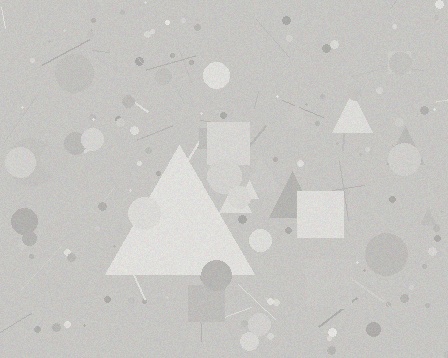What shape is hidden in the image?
A triangle is hidden in the image.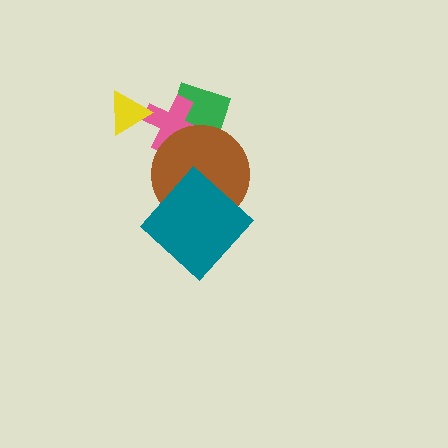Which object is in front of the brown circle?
The teal diamond is in front of the brown circle.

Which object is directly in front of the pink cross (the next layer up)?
The brown circle is directly in front of the pink cross.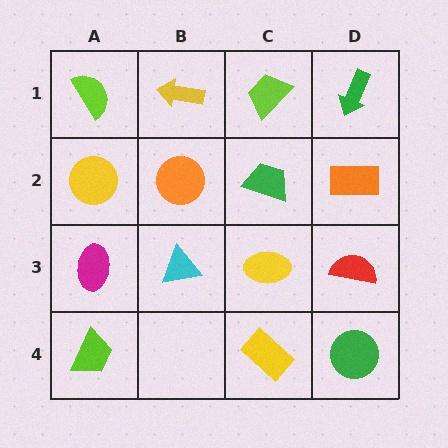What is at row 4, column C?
A yellow rectangle.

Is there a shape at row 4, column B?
No, that cell is empty.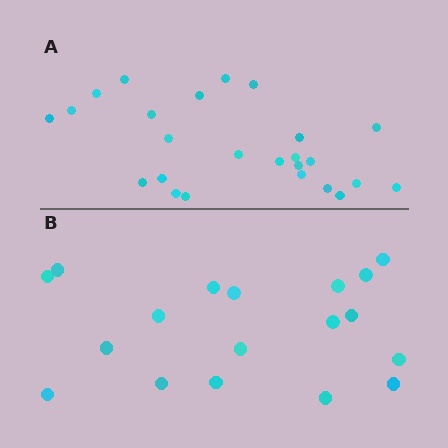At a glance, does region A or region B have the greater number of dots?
Region A (the top region) has more dots.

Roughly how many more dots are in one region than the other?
Region A has roughly 8 or so more dots than region B.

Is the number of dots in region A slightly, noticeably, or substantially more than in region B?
Region A has noticeably more, but not dramatically so. The ratio is roughly 1.4 to 1.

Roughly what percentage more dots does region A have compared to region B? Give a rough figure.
About 40% more.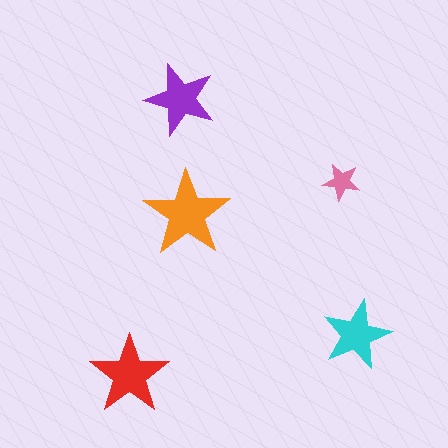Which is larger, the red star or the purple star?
The red one.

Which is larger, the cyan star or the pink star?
The cyan one.